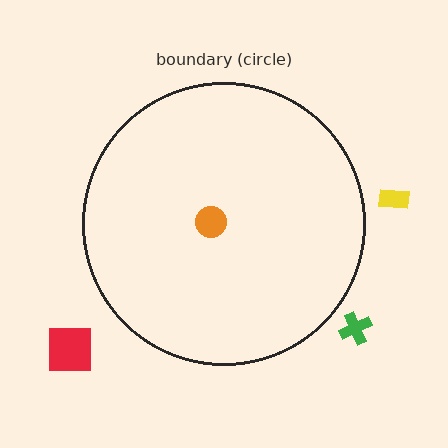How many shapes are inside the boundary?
1 inside, 3 outside.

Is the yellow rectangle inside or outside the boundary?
Outside.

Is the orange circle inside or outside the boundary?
Inside.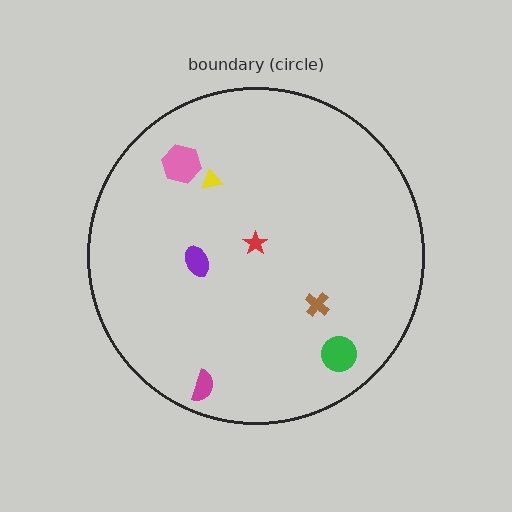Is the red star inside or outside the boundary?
Inside.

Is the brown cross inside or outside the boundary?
Inside.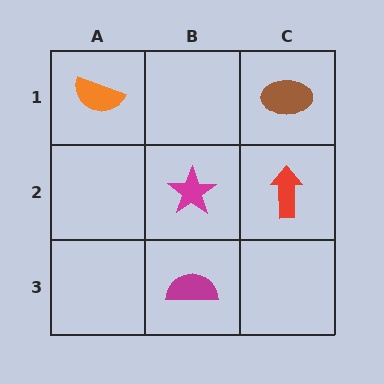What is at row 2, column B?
A magenta star.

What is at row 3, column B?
A magenta semicircle.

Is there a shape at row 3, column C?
No, that cell is empty.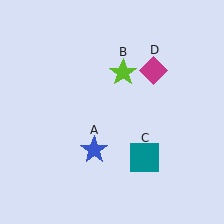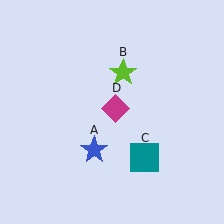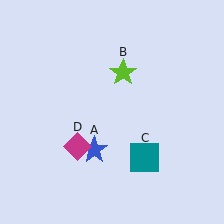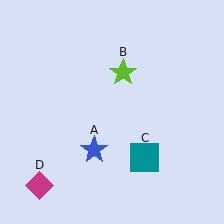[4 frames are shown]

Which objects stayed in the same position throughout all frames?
Blue star (object A) and lime star (object B) and teal square (object C) remained stationary.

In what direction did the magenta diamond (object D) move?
The magenta diamond (object D) moved down and to the left.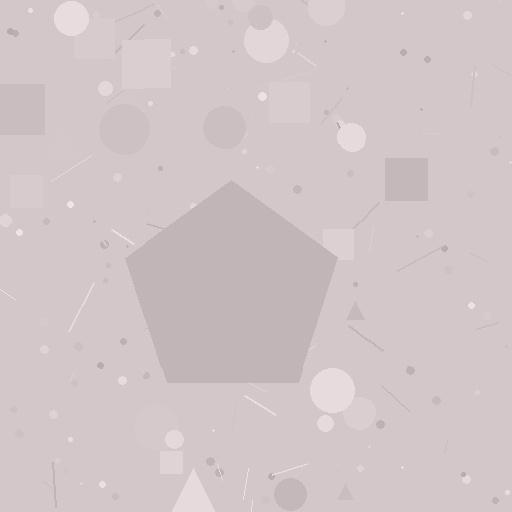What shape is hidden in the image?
A pentagon is hidden in the image.